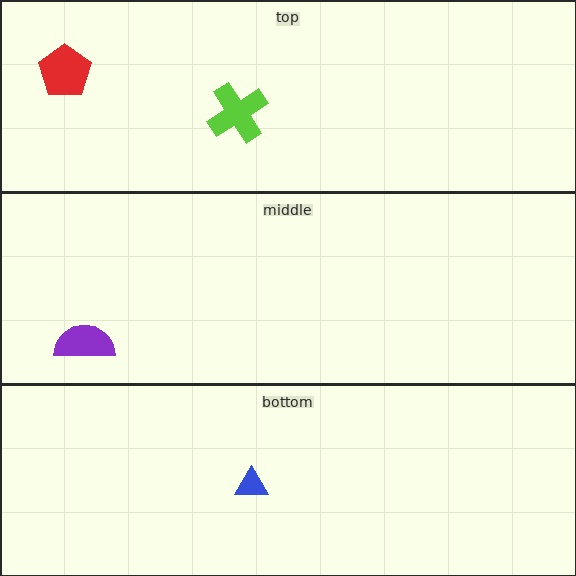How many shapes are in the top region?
2.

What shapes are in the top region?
The red pentagon, the lime cross.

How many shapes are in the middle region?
1.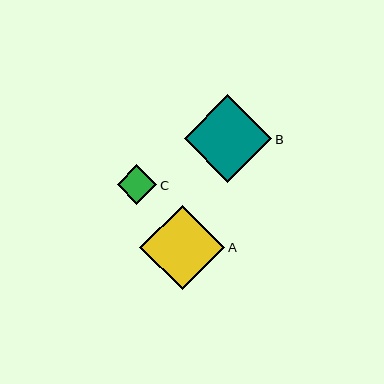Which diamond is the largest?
Diamond B is the largest with a size of approximately 87 pixels.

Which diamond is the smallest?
Diamond C is the smallest with a size of approximately 40 pixels.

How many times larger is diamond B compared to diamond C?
Diamond B is approximately 2.2 times the size of diamond C.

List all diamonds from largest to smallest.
From largest to smallest: B, A, C.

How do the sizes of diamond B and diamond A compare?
Diamond B and diamond A are approximately the same size.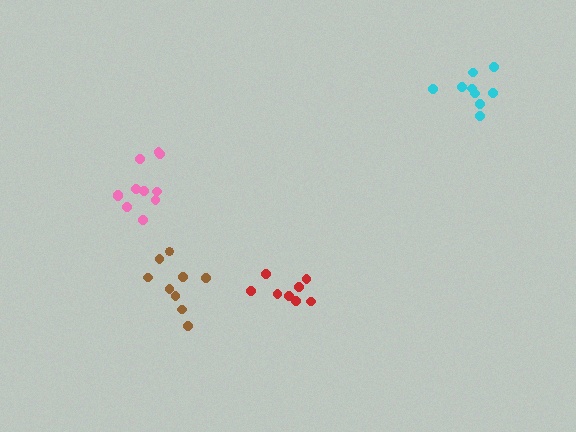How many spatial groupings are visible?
There are 4 spatial groupings.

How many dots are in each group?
Group 1: 11 dots, Group 2: 8 dots, Group 3: 9 dots, Group 4: 9 dots (37 total).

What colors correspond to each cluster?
The clusters are colored: pink, red, brown, cyan.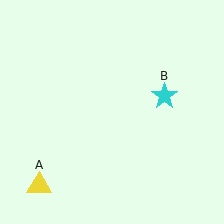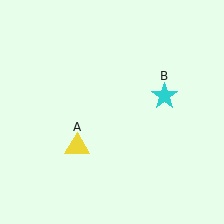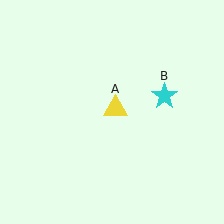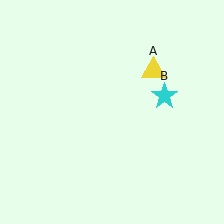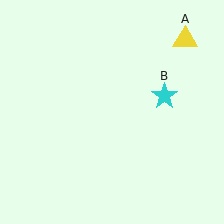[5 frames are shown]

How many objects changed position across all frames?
1 object changed position: yellow triangle (object A).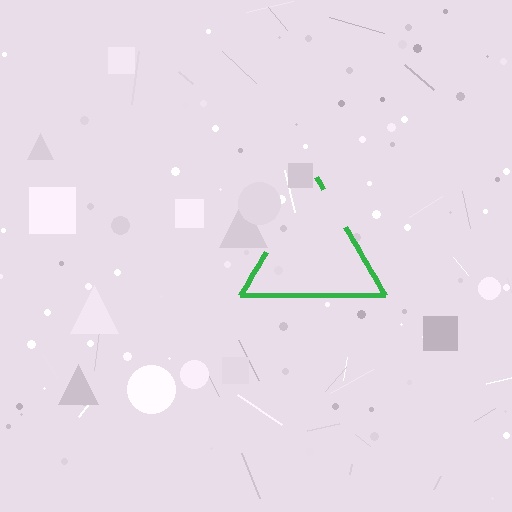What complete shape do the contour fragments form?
The contour fragments form a triangle.